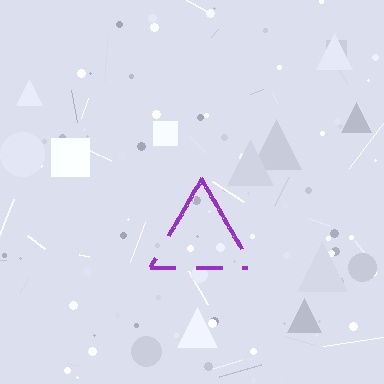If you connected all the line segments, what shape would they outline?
They would outline a triangle.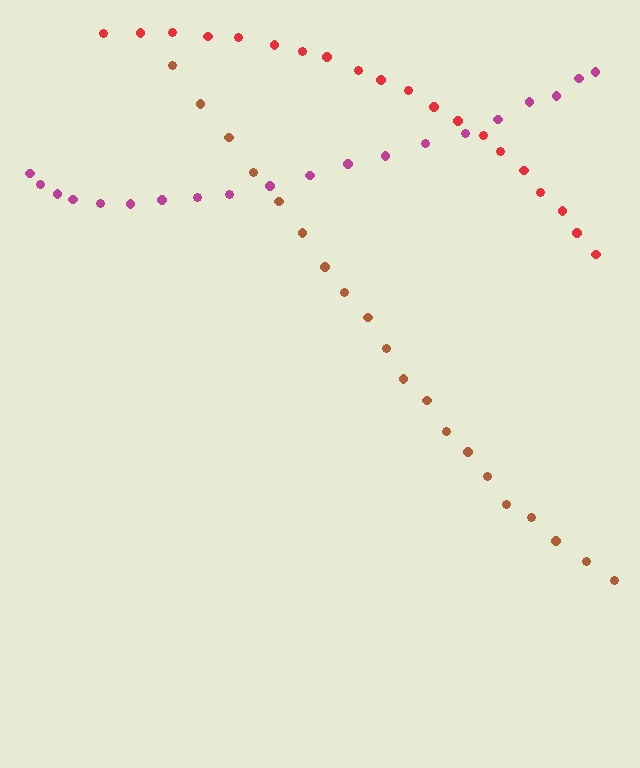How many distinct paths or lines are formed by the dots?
There are 3 distinct paths.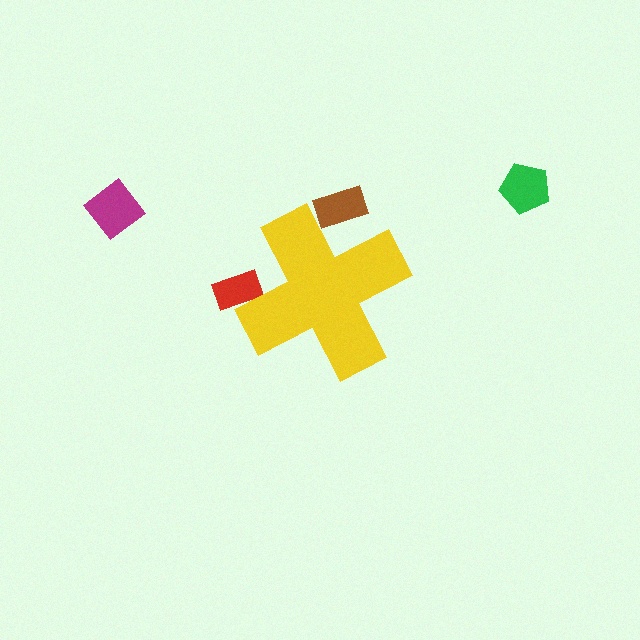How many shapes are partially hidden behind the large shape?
2 shapes are partially hidden.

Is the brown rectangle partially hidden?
Yes, the brown rectangle is partially hidden behind the yellow cross.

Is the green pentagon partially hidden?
No, the green pentagon is fully visible.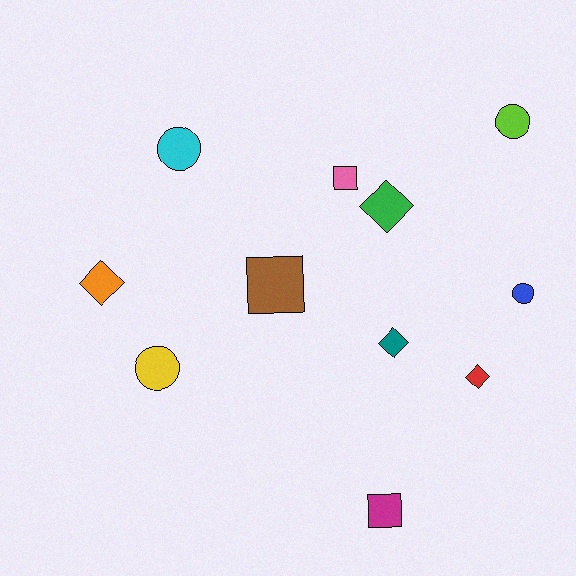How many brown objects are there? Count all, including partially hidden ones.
There is 1 brown object.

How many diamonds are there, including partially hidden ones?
There are 4 diamonds.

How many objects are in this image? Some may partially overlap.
There are 11 objects.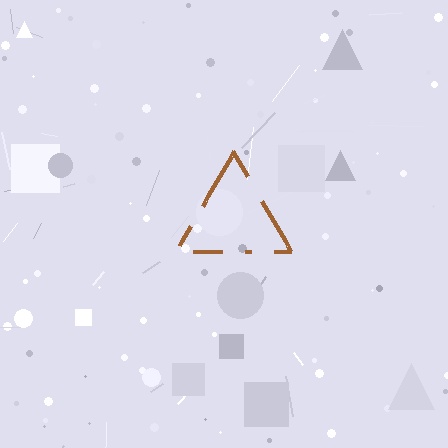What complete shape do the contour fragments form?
The contour fragments form a triangle.